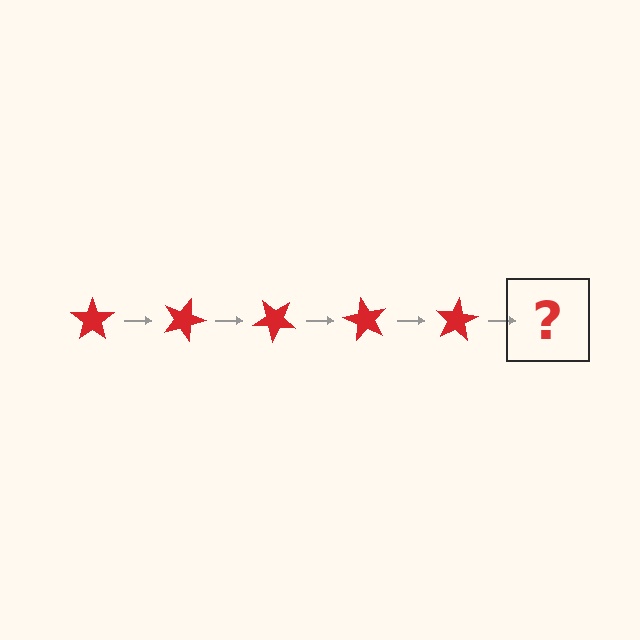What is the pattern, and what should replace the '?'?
The pattern is that the star rotates 20 degrees each step. The '?' should be a red star rotated 100 degrees.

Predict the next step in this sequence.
The next step is a red star rotated 100 degrees.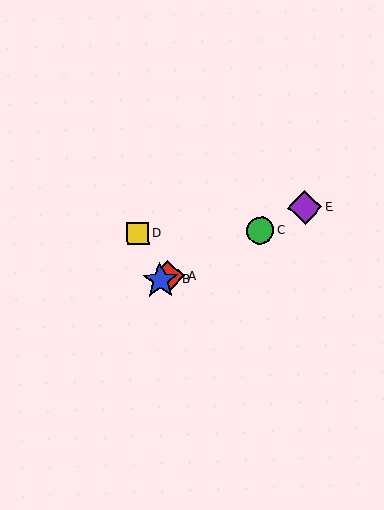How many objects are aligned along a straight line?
4 objects (A, B, C, E) are aligned along a straight line.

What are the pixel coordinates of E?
Object E is at (305, 208).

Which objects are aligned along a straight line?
Objects A, B, C, E are aligned along a straight line.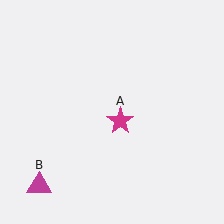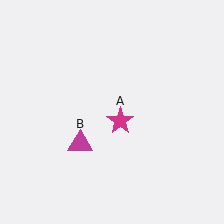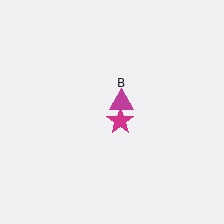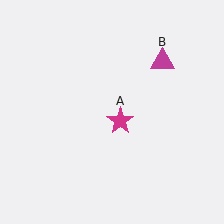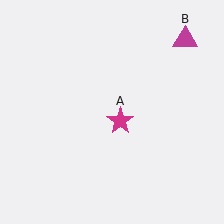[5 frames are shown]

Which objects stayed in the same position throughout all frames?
Magenta star (object A) remained stationary.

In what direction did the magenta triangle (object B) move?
The magenta triangle (object B) moved up and to the right.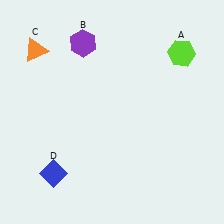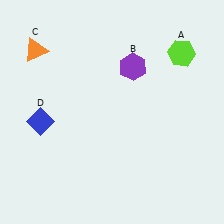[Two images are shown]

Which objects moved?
The objects that moved are: the purple hexagon (B), the blue diamond (D).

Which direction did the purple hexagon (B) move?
The purple hexagon (B) moved right.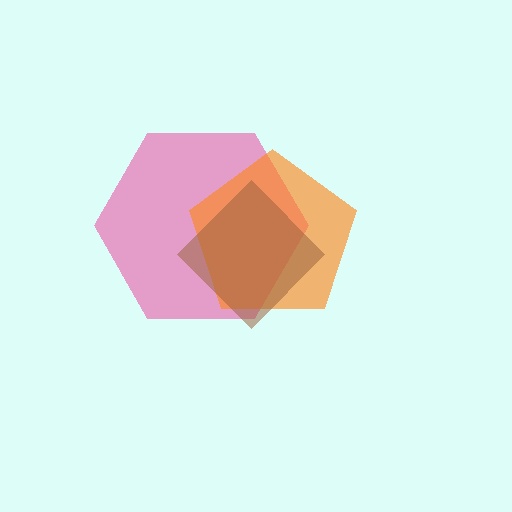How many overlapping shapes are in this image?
There are 3 overlapping shapes in the image.